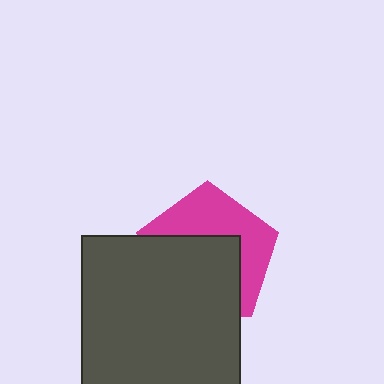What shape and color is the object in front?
The object in front is a dark gray rectangle.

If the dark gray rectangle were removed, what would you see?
You would see the complete magenta pentagon.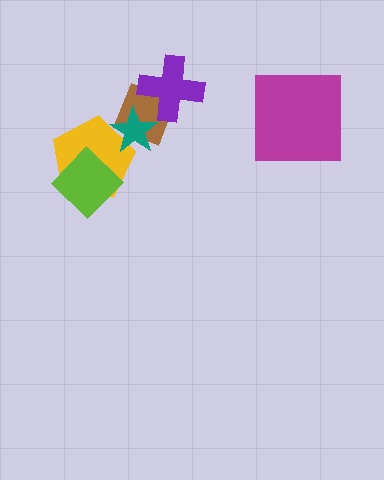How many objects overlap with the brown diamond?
3 objects overlap with the brown diamond.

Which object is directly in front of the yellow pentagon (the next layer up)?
The teal star is directly in front of the yellow pentagon.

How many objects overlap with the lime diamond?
1 object overlaps with the lime diamond.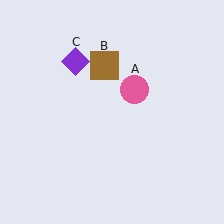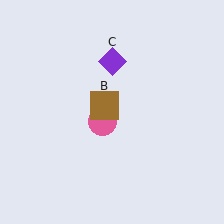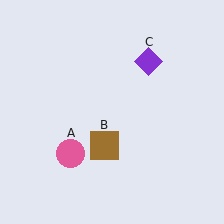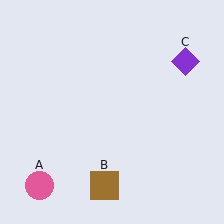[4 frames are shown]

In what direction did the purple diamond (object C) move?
The purple diamond (object C) moved right.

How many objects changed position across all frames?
3 objects changed position: pink circle (object A), brown square (object B), purple diamond (object C).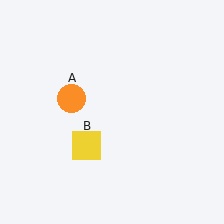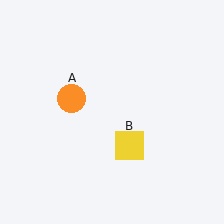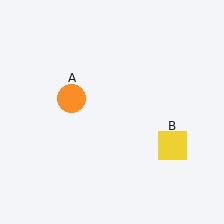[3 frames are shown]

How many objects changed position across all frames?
1 object changed position: yellow square (object B).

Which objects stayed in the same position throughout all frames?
Orange circle (object A) remained stationary.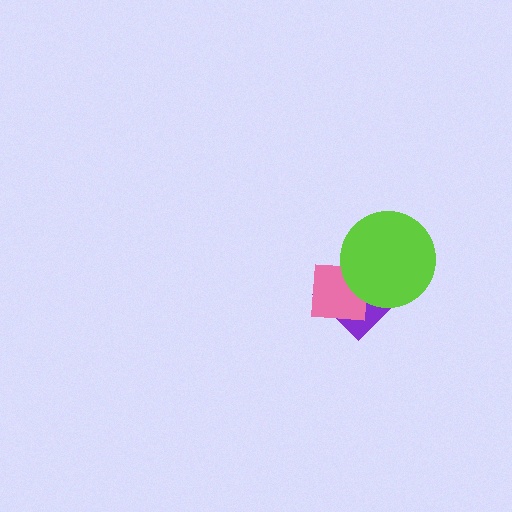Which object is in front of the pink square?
The lime circle is in front of the pink square.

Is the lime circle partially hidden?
No, no other shape covers it.